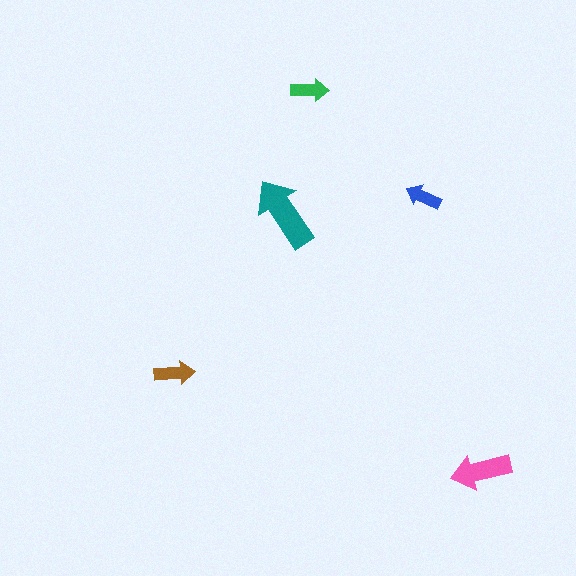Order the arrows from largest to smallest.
the teal one, the pink one, the brown one, the green one, the blue one.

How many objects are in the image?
There are 5 objects in the image.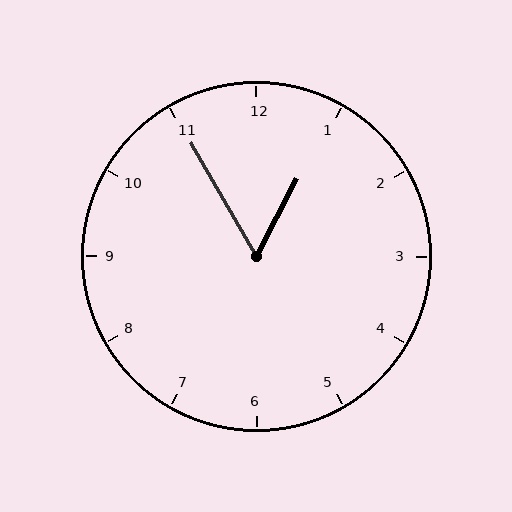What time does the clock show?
12:55.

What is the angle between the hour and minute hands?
Approximately 58 degrees.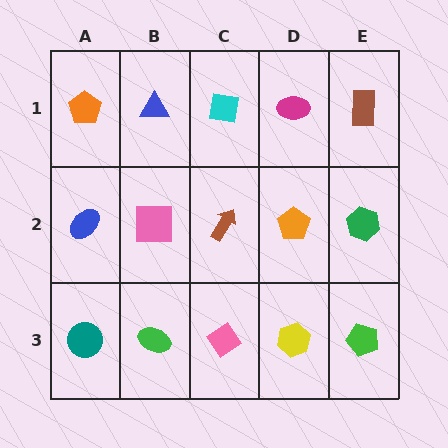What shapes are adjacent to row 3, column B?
A pink square (row 2, column B), a teal circle (row 3, column A), a pink diamond (row 3, column C).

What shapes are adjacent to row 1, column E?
A green hexagon (row 2, column E), a magenta ellipse (row 1, column D).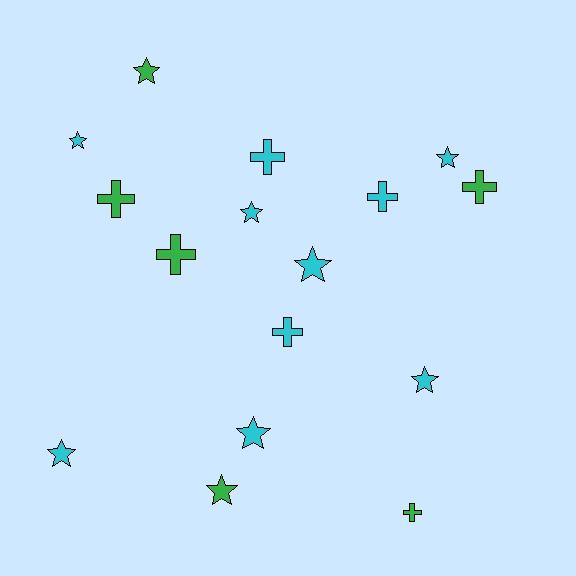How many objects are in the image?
There are 16 objects.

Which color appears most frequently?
Cyan, with 10 objects.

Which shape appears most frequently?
Star, with 9 objects.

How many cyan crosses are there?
There are 3 cyan crosses.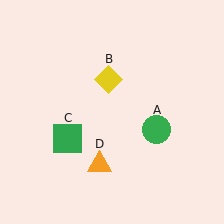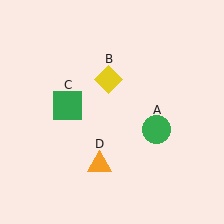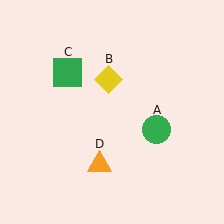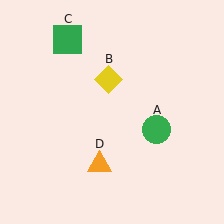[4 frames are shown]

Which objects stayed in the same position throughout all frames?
Green circle (object A) and yellow diamond (object B) and orange triangle (object D) remained stationary.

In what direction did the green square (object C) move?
The green square (object C) moved up.